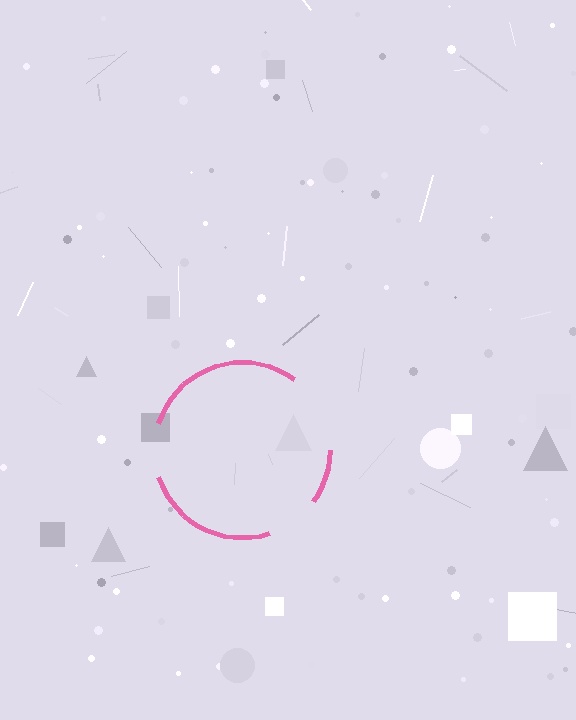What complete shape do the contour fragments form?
The contour fragments form a circle.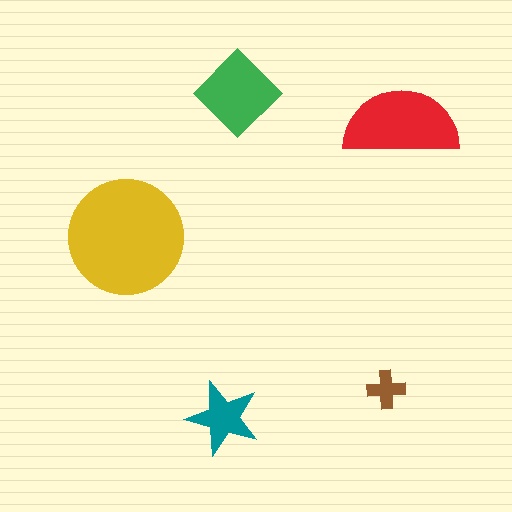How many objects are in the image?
There are 5 objects in the image.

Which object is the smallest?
The brown cross.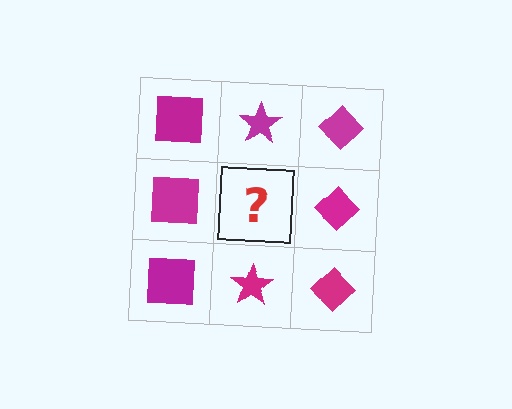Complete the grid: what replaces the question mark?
The question mark should be replaced with a magenta star.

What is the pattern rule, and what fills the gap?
The rule is that each column has a consistent shape. The gap should be filled with a magenta star.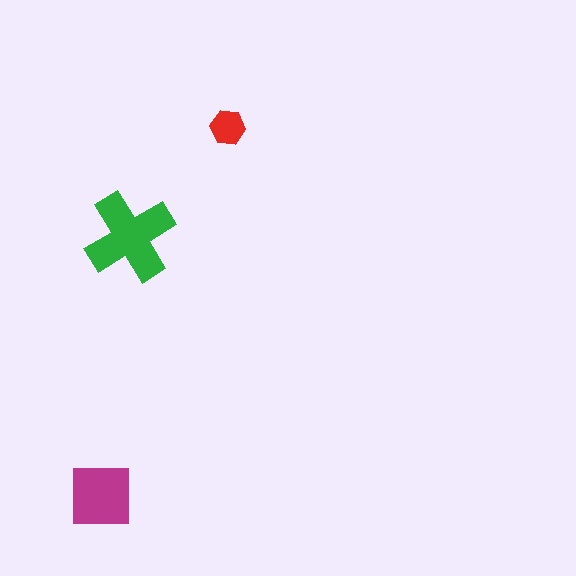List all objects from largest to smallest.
The green cross, the magenta square, the red hexagon.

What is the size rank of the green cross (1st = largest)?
1st.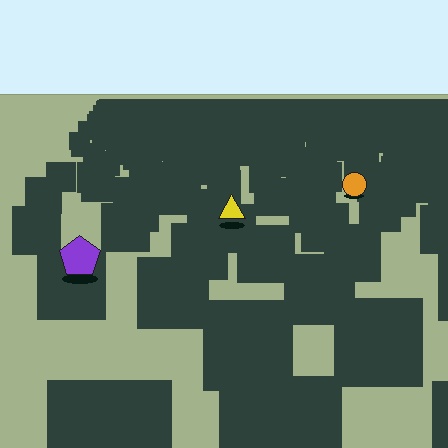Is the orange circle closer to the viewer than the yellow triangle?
No. The yellow triangle is closer — you can tell from the texture gradient: the ground texture is coarser near it.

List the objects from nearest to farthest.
From nearest to farthest: the purple pentagon, the yellow triangle, the orange circle.